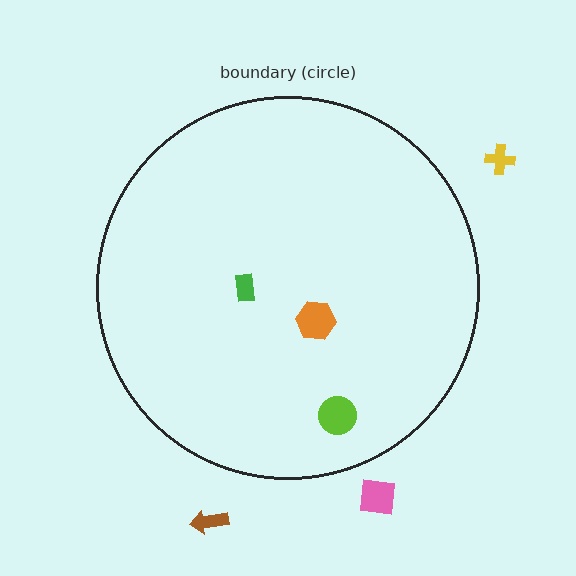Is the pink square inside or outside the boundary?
Outside.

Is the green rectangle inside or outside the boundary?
Inside.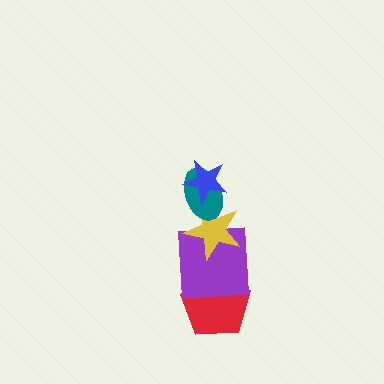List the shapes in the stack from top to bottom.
From top to bottom: the blue star, the teal ellipse, the yellow star, the purple square, the red pentagon.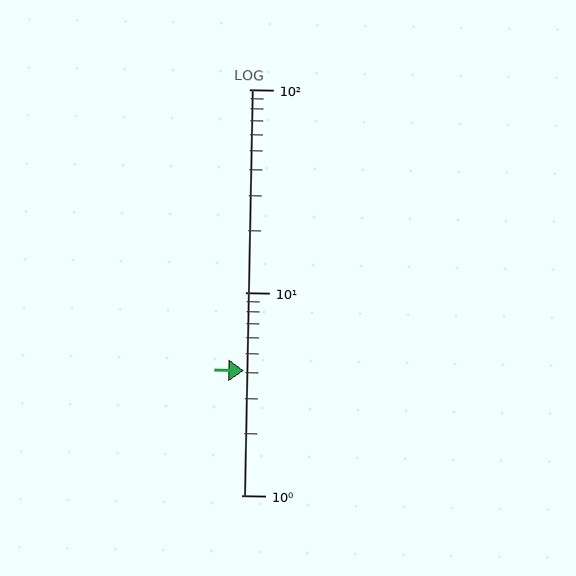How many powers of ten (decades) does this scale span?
The scale spans 2 decades, from 1 to 100.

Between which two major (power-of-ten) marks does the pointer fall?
The pointer is between 1 and 10.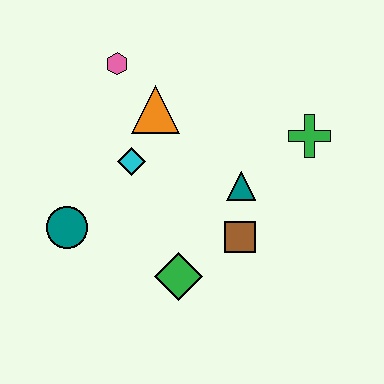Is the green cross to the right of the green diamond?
Yes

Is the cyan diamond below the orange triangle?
Yes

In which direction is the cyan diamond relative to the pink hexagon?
The cyan diamond is below the pink hexagon.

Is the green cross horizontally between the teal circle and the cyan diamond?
No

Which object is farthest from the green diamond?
The pink hexagon is farthest from the green diamond.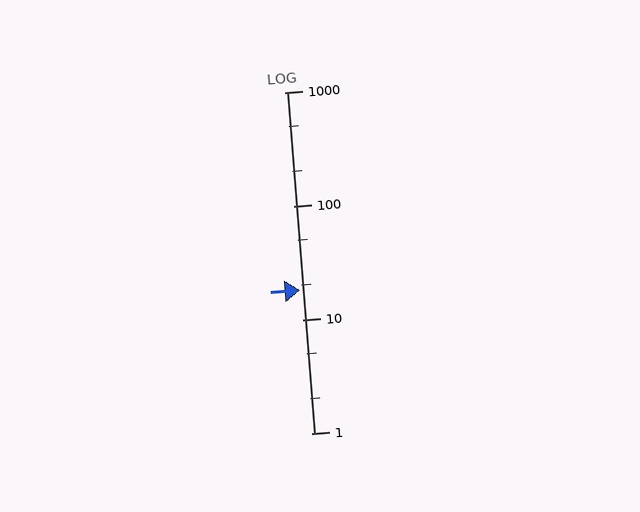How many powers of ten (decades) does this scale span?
The scale spans 3 decades, from 1 to 1000.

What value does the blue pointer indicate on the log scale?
The pointer indicates approximately 18.